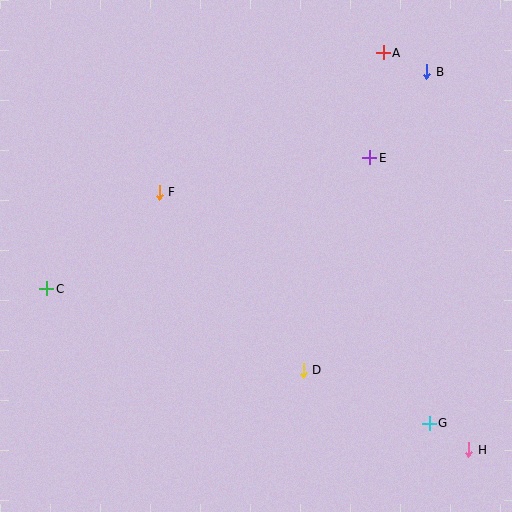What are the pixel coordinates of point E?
Point E is at (370, 158).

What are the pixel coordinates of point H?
Point H is at (469, 450).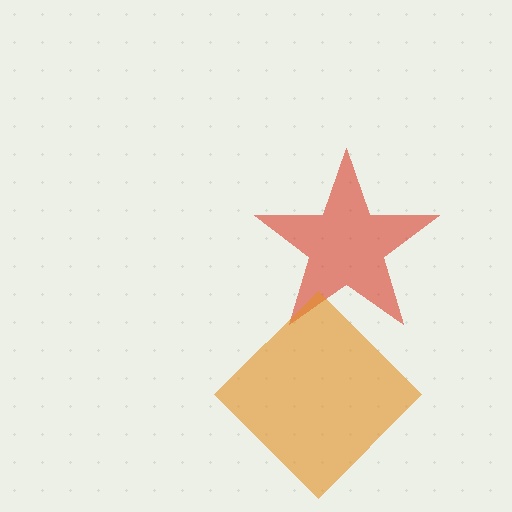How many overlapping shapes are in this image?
There are 2 overlapping shapes in the image.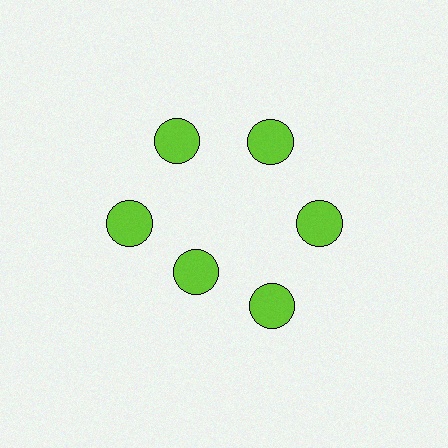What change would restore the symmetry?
The symmetry would be restored by moving it outward, back onto the ring so that all 6 circles sit at equal angles and equal distance from the center.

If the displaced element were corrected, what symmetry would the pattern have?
It would have 6-fold rotational symmetry — the pattern would map onto itself every 60 degrees.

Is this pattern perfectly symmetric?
No. The 6 lime circles are arranged in a ring, but one element near the 7 o'clock position is pulled inward toward the center, breaking the 6-fold rotational symmetry.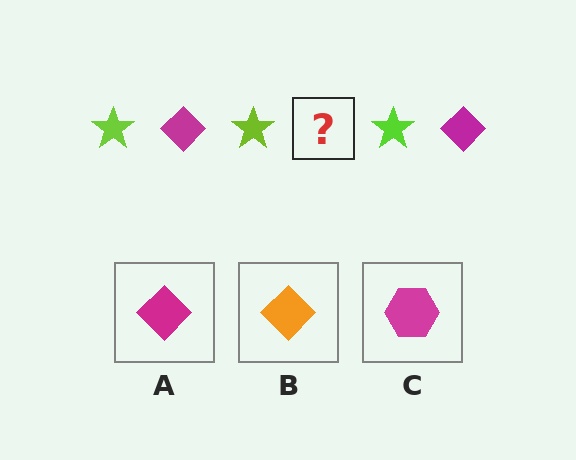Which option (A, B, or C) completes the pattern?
A.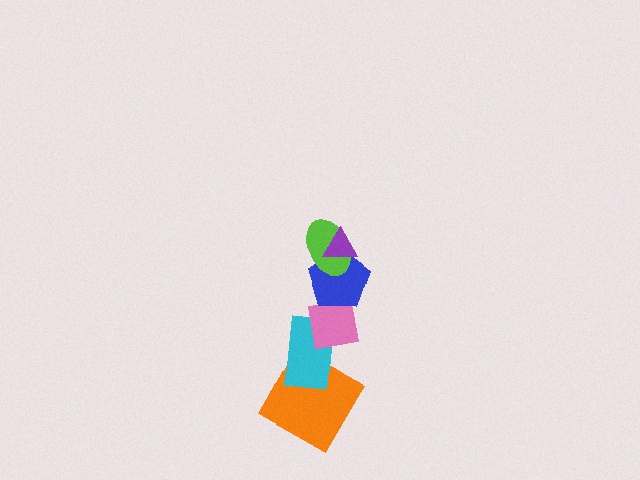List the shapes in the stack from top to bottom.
From top to bottom: the purple triangle, the lime ellipse, the blue pentagon, the pink square, the cyan rectangle, the orange square.